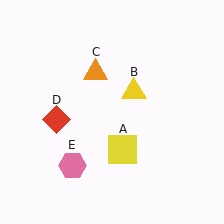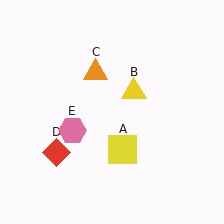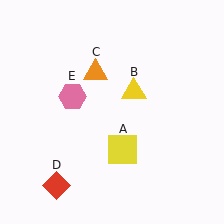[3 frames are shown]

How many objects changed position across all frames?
2 objects changed position: red diamond (object D), pink hexagon (object E).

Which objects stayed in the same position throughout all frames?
Yellow square (object A) and yellow triangle (object B) and orange triangle (object C) remained stationary.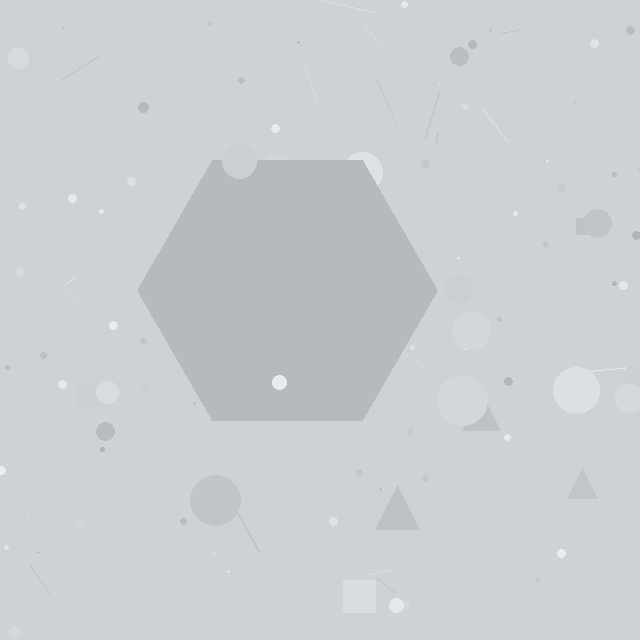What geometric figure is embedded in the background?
A hexagon is embedded in the background.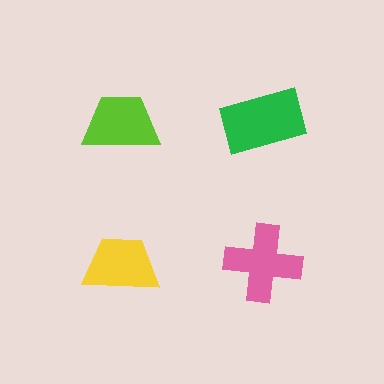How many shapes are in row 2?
2 shapes.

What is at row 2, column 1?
A yellow trapezoid.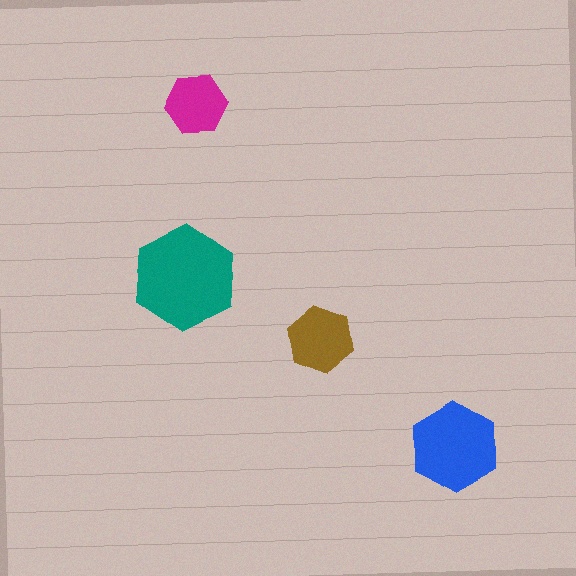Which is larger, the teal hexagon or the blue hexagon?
The teal one.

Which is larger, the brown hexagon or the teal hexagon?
The teal one.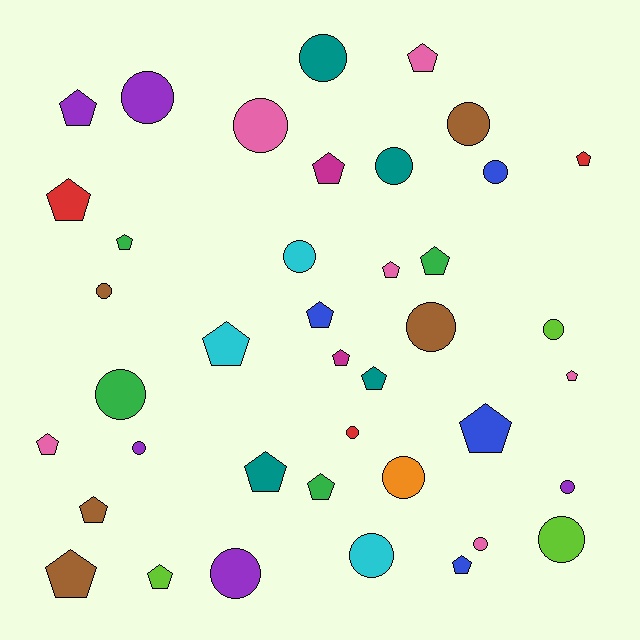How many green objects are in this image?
There are 4 green objects.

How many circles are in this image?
There are 19 circles.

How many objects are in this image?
There are 40 objects.